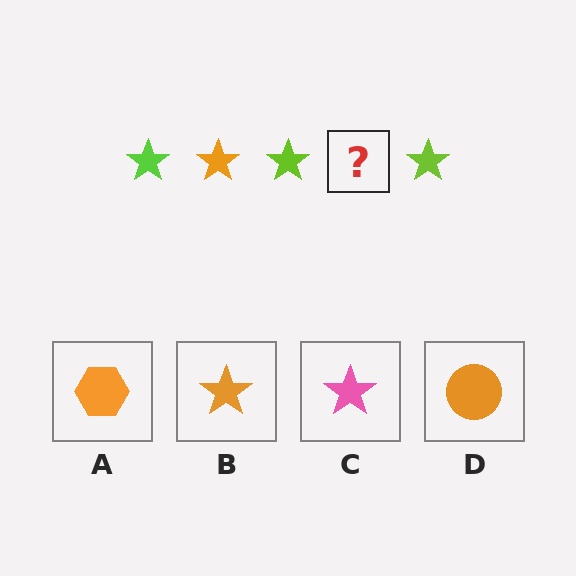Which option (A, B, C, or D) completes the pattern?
B.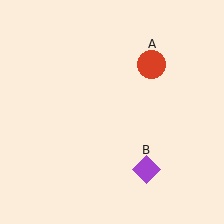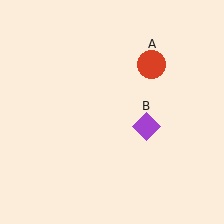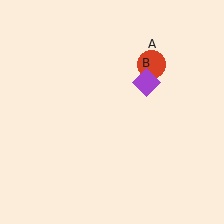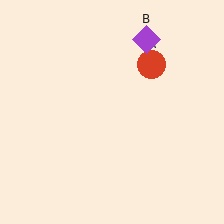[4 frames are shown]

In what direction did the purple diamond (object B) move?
The purple diamond (object B) moved up.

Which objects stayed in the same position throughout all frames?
Red circle (object A) remained stationary.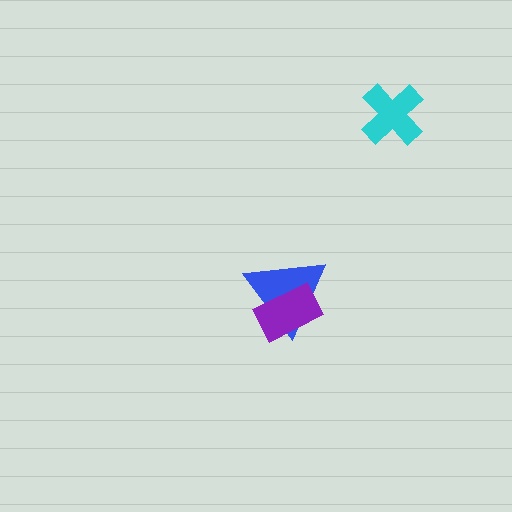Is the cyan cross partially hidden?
No, no other shape covers it.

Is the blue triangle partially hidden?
Yes, it is partially covered by another shape.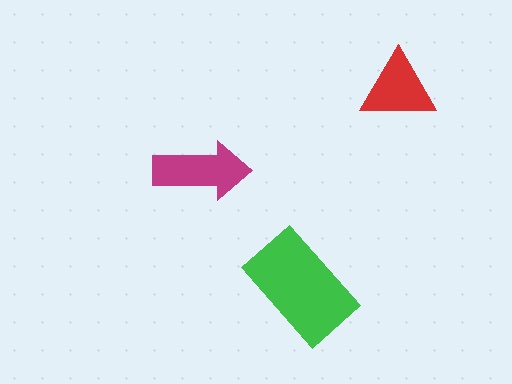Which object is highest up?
The red triangle is topmost.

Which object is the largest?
The green rectangle.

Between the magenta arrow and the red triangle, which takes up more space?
The magenta arrow.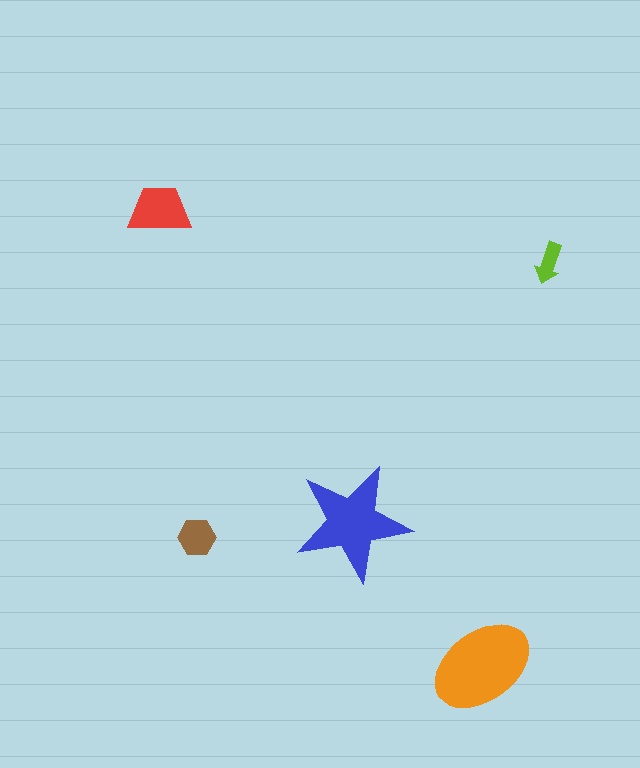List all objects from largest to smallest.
The orange ellipse, the blue star, the red trapezoid, the brown hexagon, the lime arrow.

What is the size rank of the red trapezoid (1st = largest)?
3rd.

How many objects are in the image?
There are 5 objects in the image.